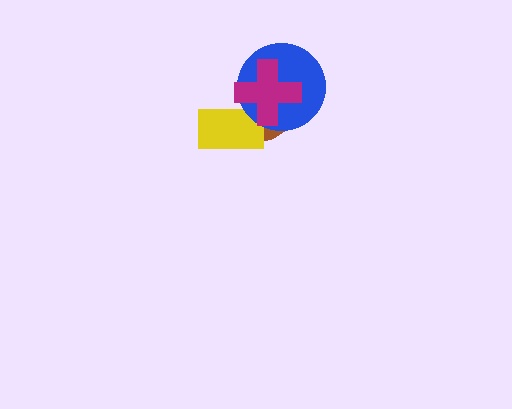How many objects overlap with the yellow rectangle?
3 objects overlap with the yellow rectangle.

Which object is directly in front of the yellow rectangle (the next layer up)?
The blue circle is directly in front of the yellow rectangle.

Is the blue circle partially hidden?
Yes, it is partially covered by another shape.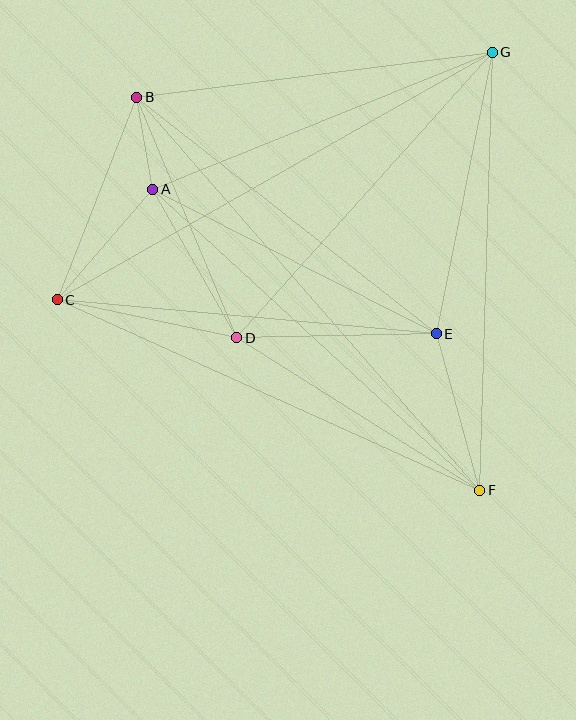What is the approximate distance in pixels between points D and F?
The distance between D and F is approximately 287 pixels.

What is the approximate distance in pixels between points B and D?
The distance between B and D is approximately 261 pixels.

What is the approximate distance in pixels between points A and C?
The distance between A and C is approximately 146 pixels.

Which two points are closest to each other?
Points A and B are closest to each other.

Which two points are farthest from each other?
Points B and F are farthest from each other.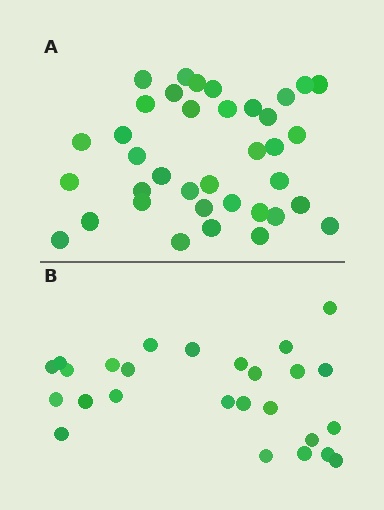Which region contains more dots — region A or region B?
Region A (the top region) has more dots.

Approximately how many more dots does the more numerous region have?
Region A has roughly 12 or so more dots than region B.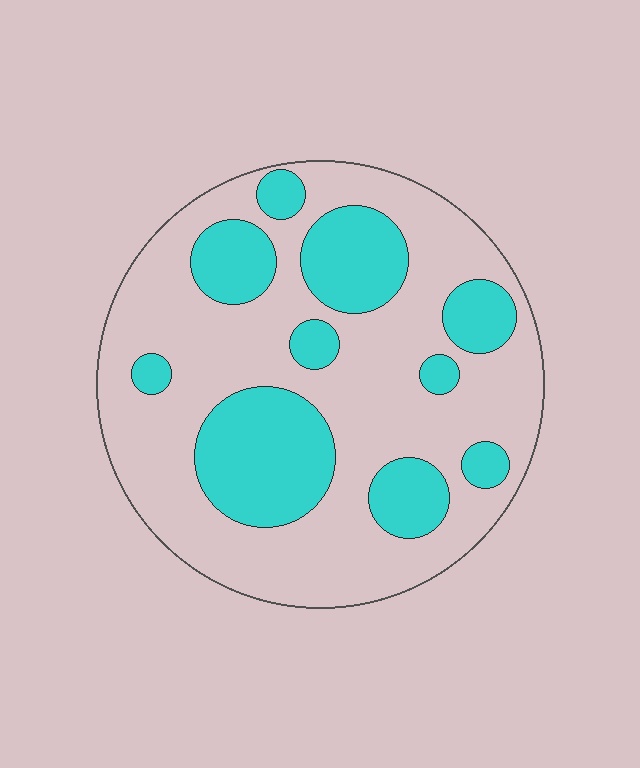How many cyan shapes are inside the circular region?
10.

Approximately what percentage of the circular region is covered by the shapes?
Approximately 30%.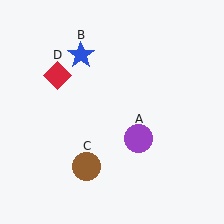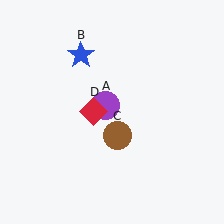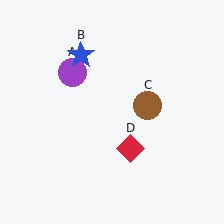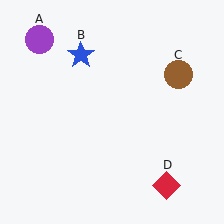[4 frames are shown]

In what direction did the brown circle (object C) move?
The brown circle (object C) moved up and to the right.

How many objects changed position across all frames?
3 objects changed position: purple circle (object A), brown circle (object C), red diamond (object D).